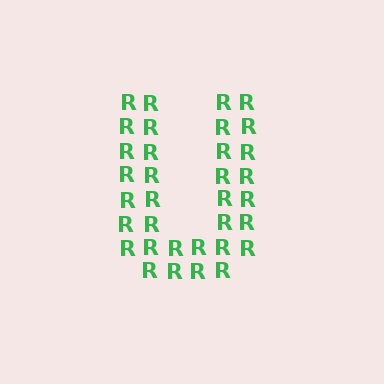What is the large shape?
The large shape is the letter U.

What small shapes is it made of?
It is made of small letter R's.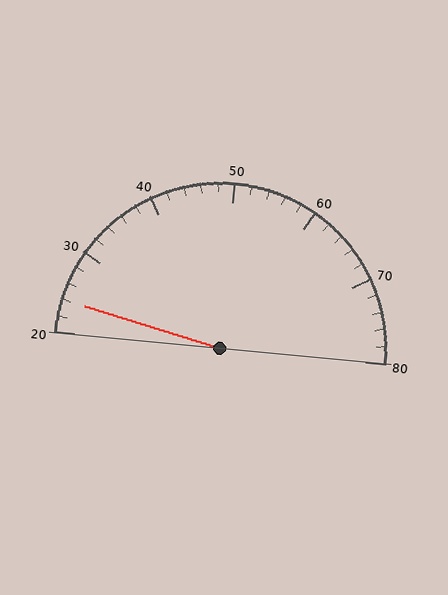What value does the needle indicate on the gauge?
The needle indicates approximately 24.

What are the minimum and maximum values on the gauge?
The gauge ranges from 20 to 80.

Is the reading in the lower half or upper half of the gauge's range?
The reading is in the lower half of the range (20 to 80).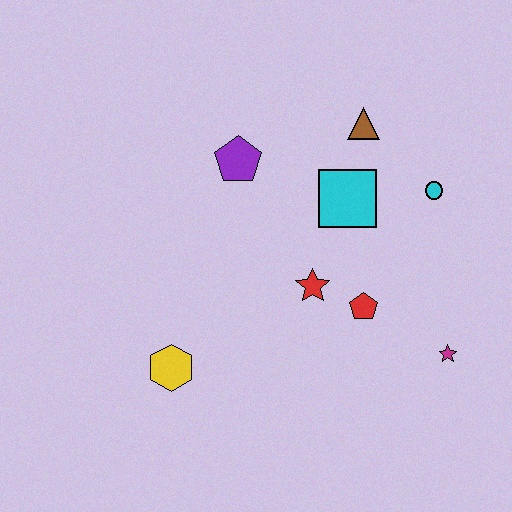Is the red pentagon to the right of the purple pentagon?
Yes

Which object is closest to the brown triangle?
The cyan square is closest to the brown triangle.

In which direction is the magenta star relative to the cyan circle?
The magenta star is below the cyan circle.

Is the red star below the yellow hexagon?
No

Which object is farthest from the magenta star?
The purple pentagon is farthest from the magenta star.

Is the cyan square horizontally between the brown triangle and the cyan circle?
No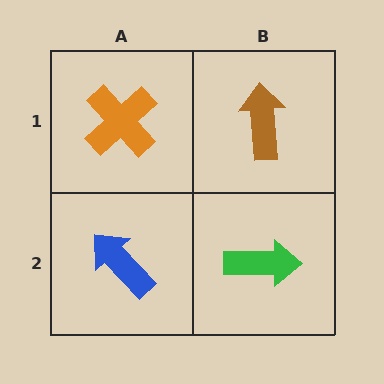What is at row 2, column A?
A blue arrow.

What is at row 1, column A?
An orange cross.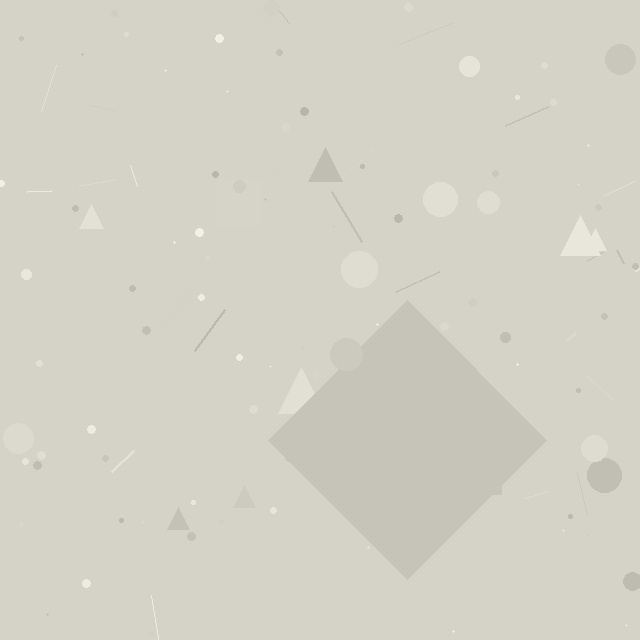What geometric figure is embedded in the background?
A diamond is embedded in the background.